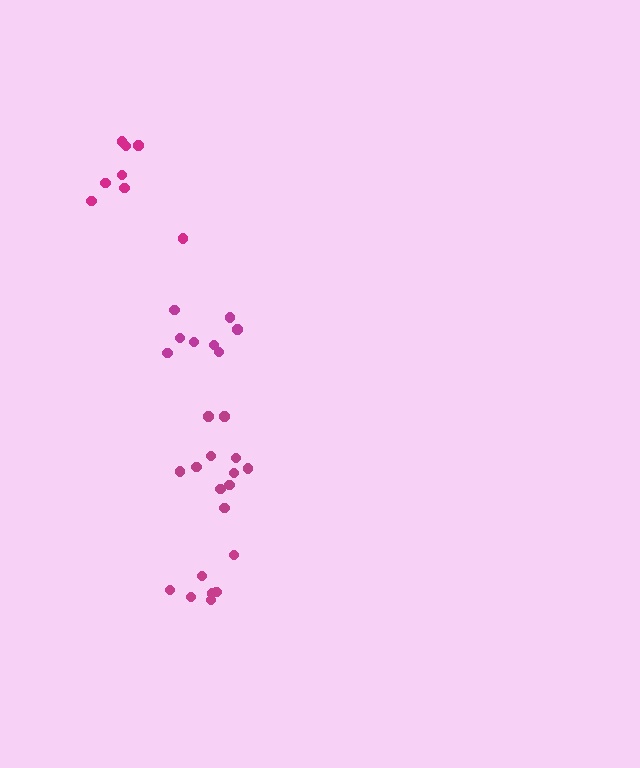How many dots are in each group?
Group 1: 8 dots, Group 2: 8 dots, Group 3: 7 dots, Group 4: 11 dots (34 total).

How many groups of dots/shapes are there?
There are 4 groups.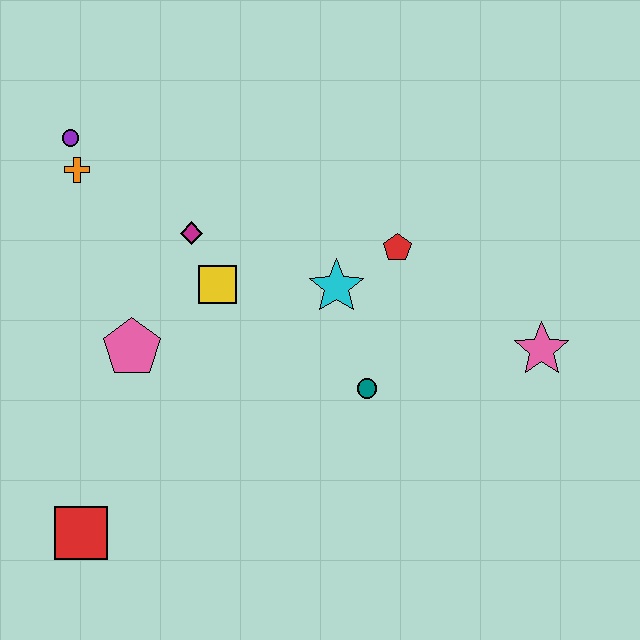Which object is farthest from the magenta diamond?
The pink star is farthest from the magenta diamond.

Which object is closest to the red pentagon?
The cyan star is closest to the red pentagon.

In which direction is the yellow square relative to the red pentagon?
The yellow square is to the left of the red pentagon.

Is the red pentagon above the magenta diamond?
No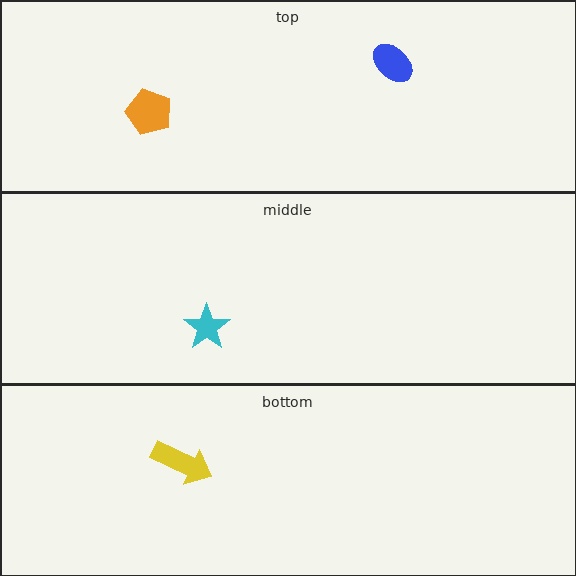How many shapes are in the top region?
2.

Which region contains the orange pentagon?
The top region.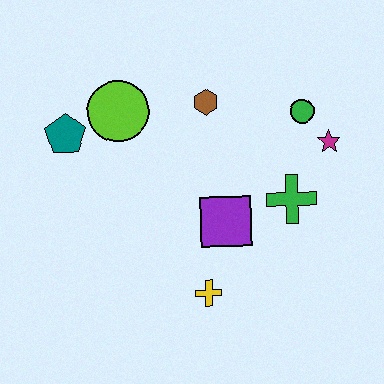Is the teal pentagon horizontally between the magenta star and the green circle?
No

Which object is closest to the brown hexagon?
The lime circle is closest to the brown hexagon.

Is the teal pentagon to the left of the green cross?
Yes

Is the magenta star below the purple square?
No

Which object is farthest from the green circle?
The teal pentagon is farthest from the green circle.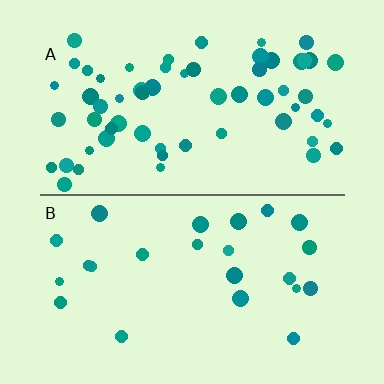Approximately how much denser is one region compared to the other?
Approximately 2.5× — region A over region B.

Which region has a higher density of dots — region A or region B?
A (the top).